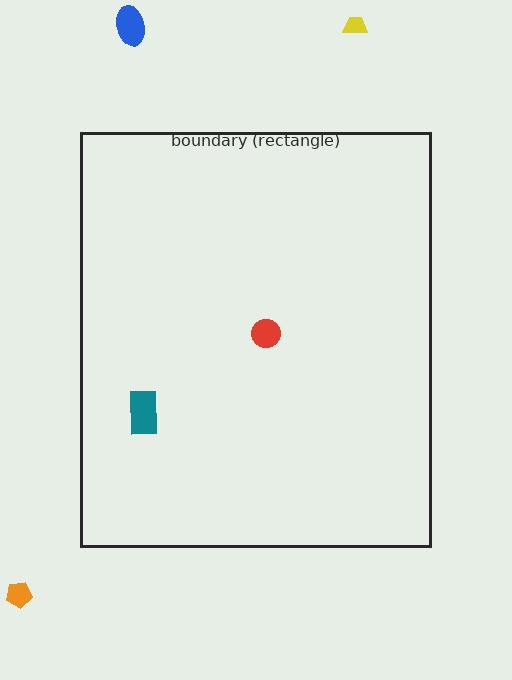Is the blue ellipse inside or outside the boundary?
Outside.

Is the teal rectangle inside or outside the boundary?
Inside.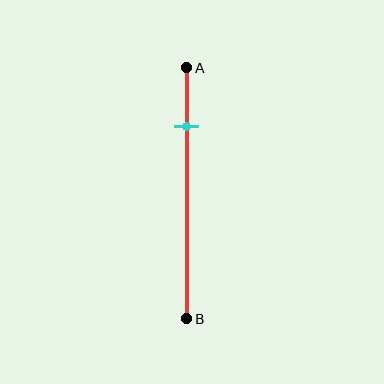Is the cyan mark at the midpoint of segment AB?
No, the mark is at about 25% from A, not at the 50% midpoint.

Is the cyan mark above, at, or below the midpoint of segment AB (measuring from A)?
The cyan mark is above the midpoint of segment AB.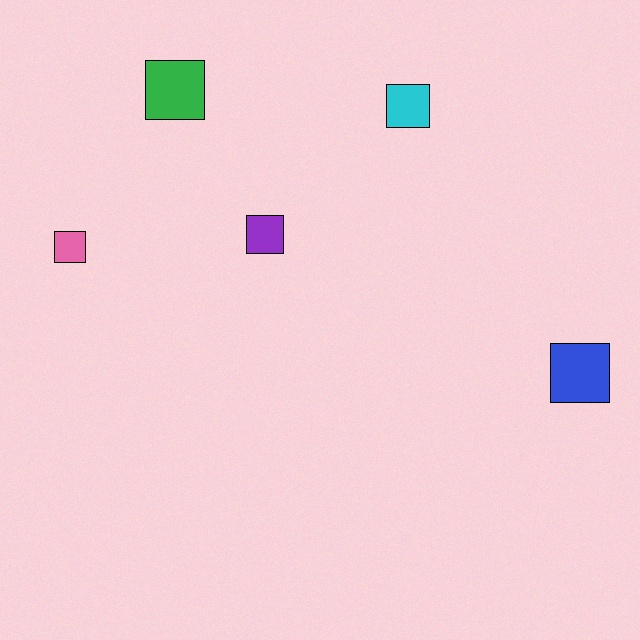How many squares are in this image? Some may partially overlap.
There are 5 squares.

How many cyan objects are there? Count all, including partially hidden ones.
There is 1 cyan object.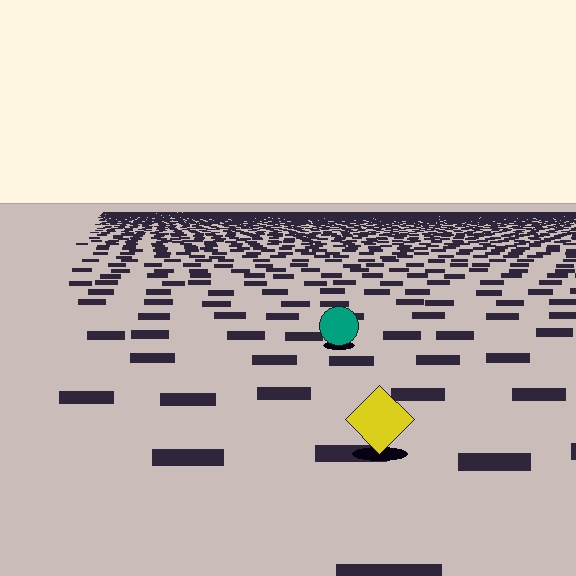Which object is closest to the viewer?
The yellow diamond is closest. The texture marks near it are larger and more spread out.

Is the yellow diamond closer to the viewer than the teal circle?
Yes. The yellow diamond is closer — you can tell from the texture gradient: the ground texture is coarser near it.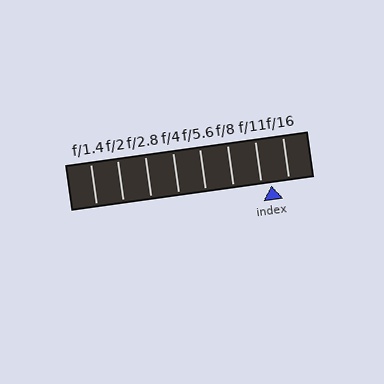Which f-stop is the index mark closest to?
The index mark is closest to f/11.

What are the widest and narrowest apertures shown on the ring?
The widest aperture shown is f/1.4 and the narrowest is f/16.